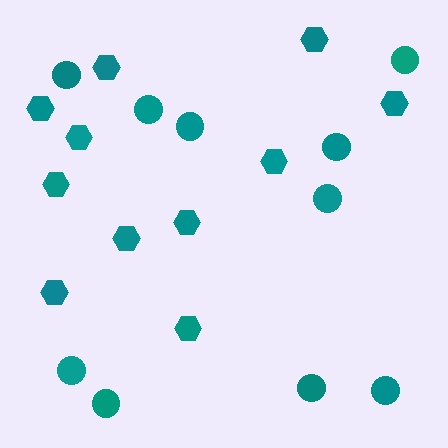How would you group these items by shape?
There are 2 groups: one group of hexagons (11) and one group of circles (10).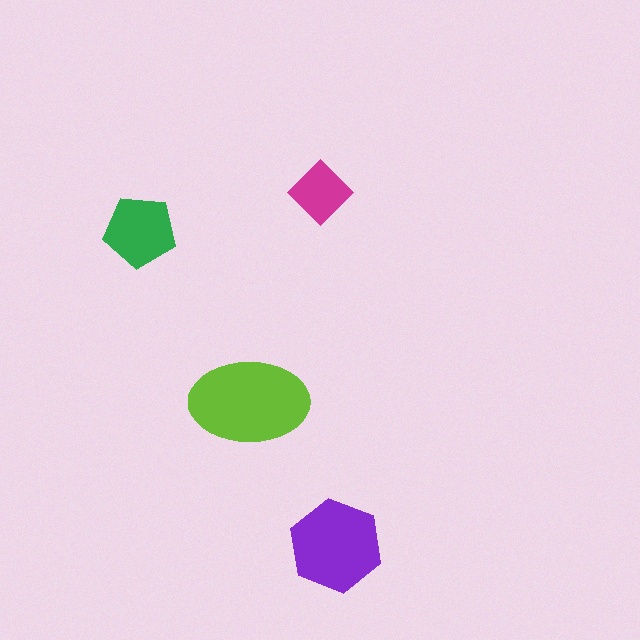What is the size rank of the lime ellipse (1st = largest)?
1st.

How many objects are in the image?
There are 4 objects in the image.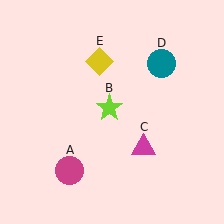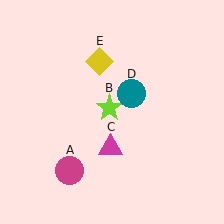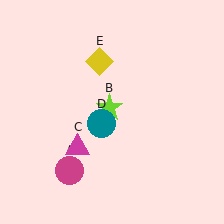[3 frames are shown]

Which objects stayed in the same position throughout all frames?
Magenta circle (object A) and lime star (object B) and yellow diamond (object E) remained stationary.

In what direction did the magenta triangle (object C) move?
The magenta triangle (object C) moved left.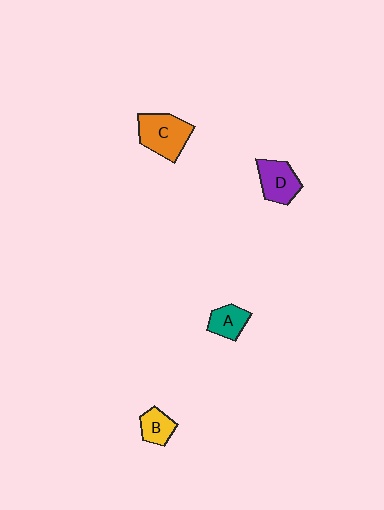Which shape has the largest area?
Shape C (orange).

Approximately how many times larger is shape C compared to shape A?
Approximately 1.8 times.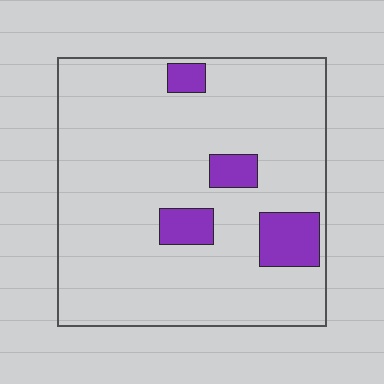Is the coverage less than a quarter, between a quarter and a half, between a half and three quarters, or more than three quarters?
Less than a quarter.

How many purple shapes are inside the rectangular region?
4.